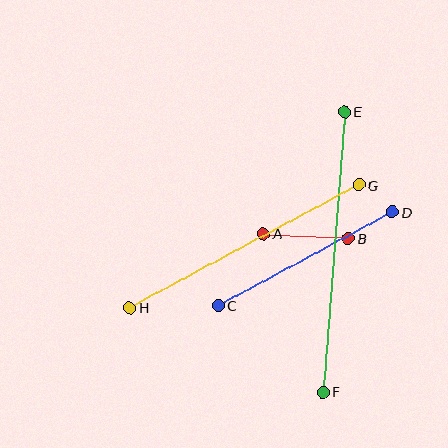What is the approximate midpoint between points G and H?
The midpoint is at approximately (244, 246) pixels.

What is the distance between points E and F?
The distance is approximately 281 pixels.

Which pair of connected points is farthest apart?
Points E and F are farthest apart.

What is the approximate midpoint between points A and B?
The midpoint is at approximately (306, 236) pixels.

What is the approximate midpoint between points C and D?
The midpoint is at approximately (305, 259) pixels.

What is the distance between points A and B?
The distance is approximately 85 pixels.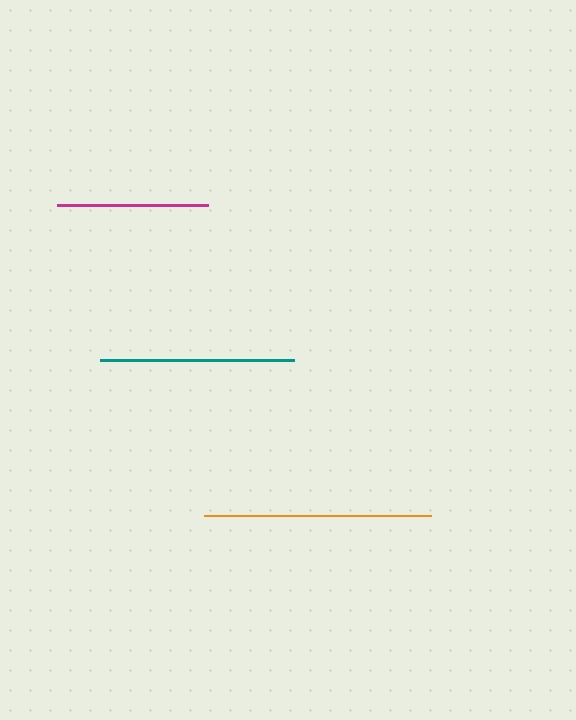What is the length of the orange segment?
The orange segment is approximately 227 pixels long.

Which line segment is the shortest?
The magenta line is the shortest at approximately 151 pixels.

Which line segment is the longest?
The orange line is the longest at approximately 227 pixels.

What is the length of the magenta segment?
The magenta segment is approximately 151 pixels long.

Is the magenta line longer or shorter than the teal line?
The teal line is longer than the magenta line.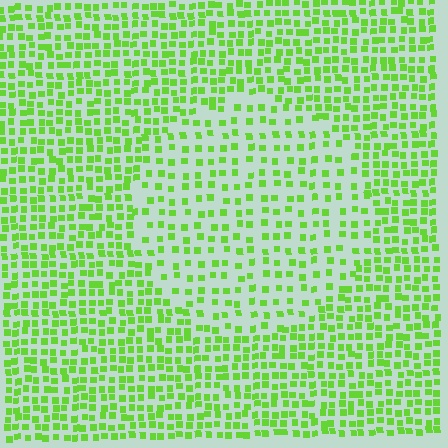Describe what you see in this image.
The image contains small lime elements arranged at two different densities. A circle-shaped region is visible where the elements are less densely packed than the surrounding area.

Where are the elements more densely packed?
The elements are more densely packed outside the circle boundary.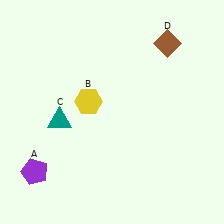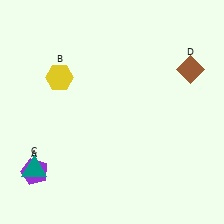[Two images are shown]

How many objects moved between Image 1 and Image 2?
3 objects moved between the two images.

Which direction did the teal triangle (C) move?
The teal triangle (C) moved down.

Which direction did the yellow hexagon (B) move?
The yellow hexagon (B) moved left.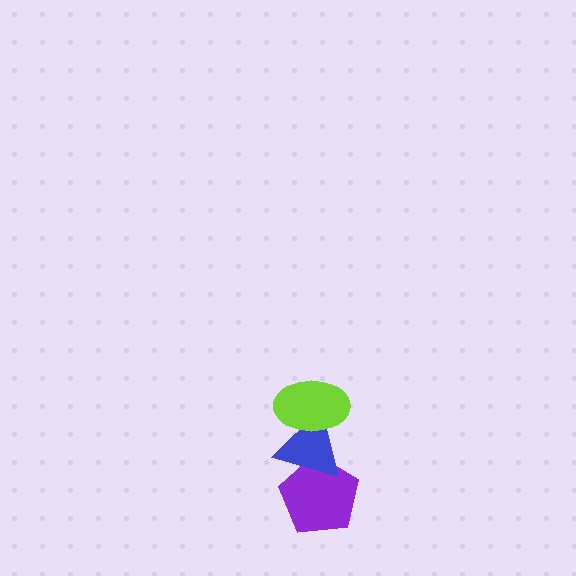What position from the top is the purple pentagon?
The purple pentagon is 3rd from the top.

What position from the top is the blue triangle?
The blue triangle is 2nd from the top.